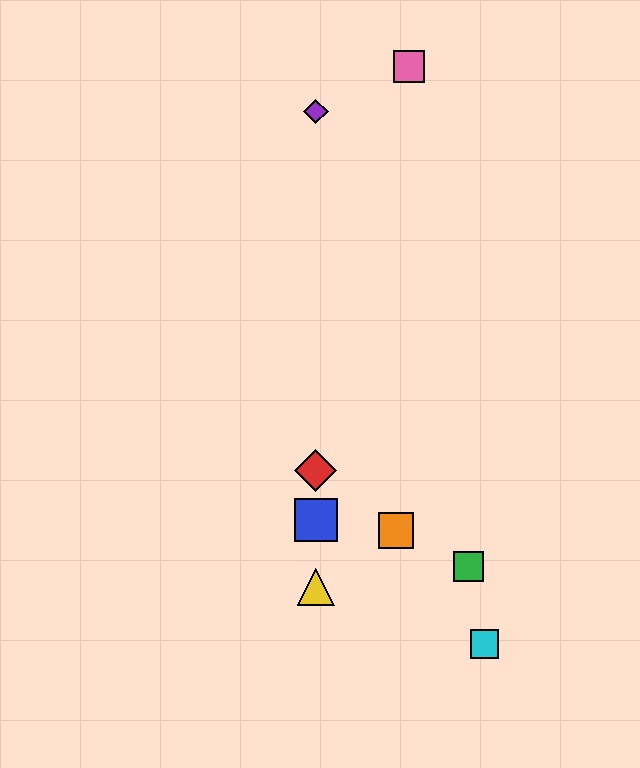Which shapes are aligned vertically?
The red diamond, the blue square, the yellow triangle, the purple diamond are aligned vertically.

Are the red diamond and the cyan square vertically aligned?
No, the red diamond is at x≈316 and the cyan square is at x≈485.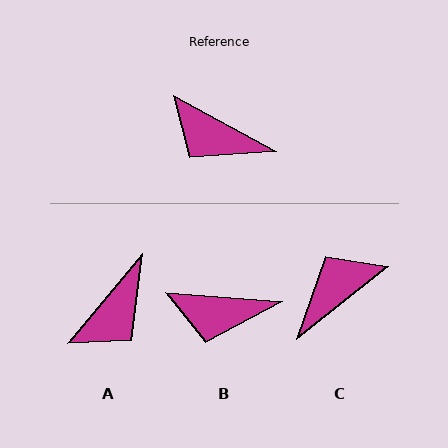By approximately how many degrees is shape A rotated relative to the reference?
Approximately 78 degrees counter-clockwise.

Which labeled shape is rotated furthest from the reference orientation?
C, about 114 degrees away.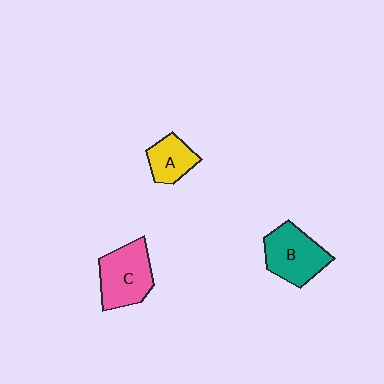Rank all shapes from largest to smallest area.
From largest to smallest: C (pink), B (teal), A (yellow).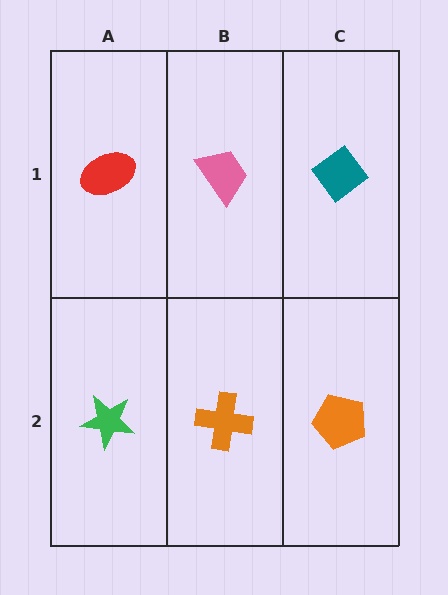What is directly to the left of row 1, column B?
A red ellipse.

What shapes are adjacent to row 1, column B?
An orange cross (row 2, column B), a red ellipse (row 1, column A), a teal diamond (row 1, column C).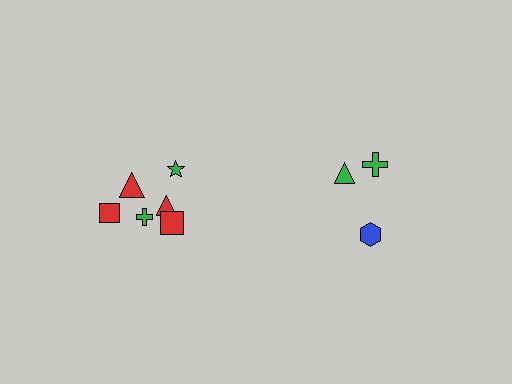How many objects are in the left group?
There are 6 objects.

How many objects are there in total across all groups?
There are 9 objects.